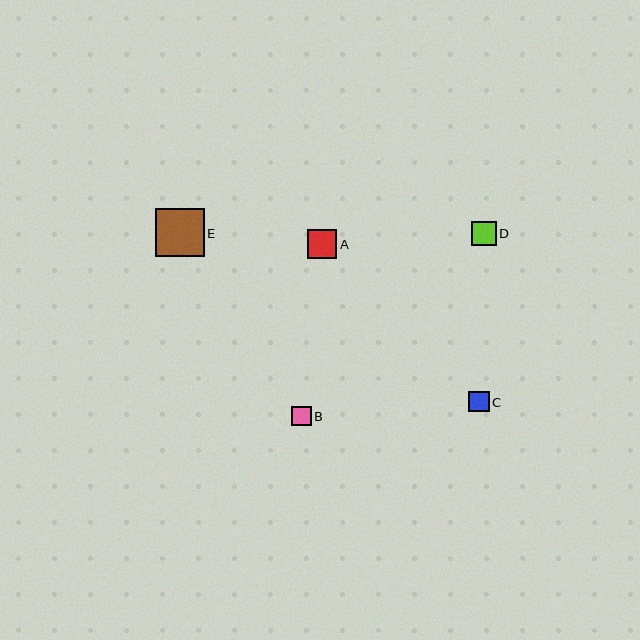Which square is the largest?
Square E is the largest with a size of approximately 49 pixels.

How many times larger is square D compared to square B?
Square D is approximately 1.2 times the size of square B.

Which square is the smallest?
Square B is the smallest with a size of approximately 20 pixels.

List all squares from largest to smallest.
From largest to smallest: E, A, D, C, B.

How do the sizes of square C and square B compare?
Square C and square B are approximately the same size.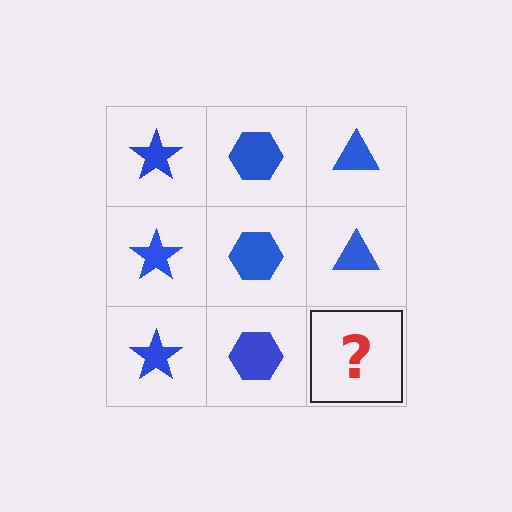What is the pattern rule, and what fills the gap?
The rule is that each column has a consistent shape. The gap should be filled with a blue triangle.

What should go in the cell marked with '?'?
The missing cell should contain a blue triangle.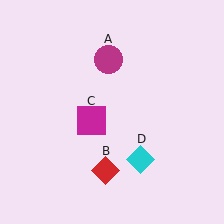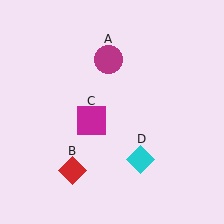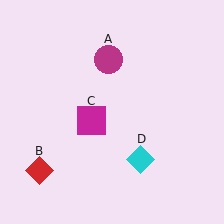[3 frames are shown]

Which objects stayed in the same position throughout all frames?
Magenta circle (object A) and magenta square (object C) and cyan diamond (object D) remained stationary.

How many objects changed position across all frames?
1 object changed position: red diamond (object B).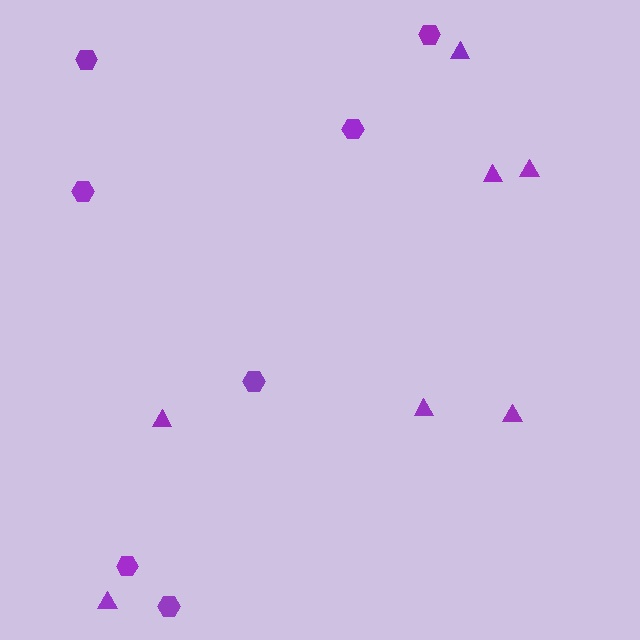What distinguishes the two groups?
There are 2 groups: one group of triangles (7) and one group of hexagons (7).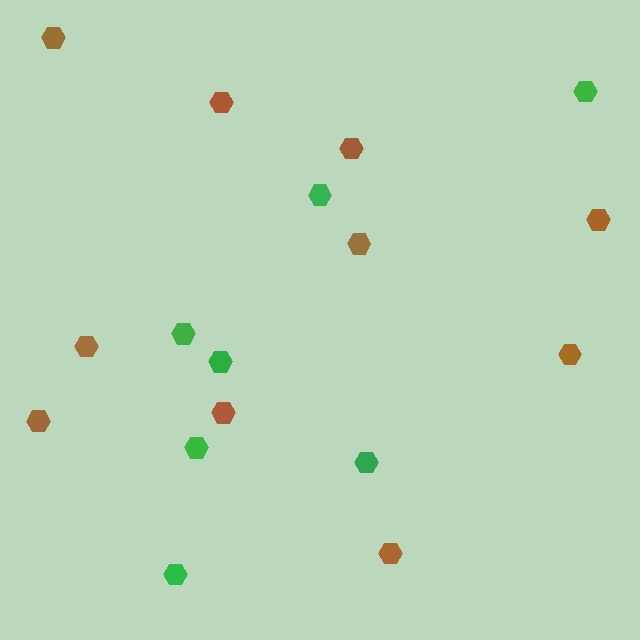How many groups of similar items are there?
There are 2 groups: one group of brown hexagons (10) and one group of green hexagons (7).